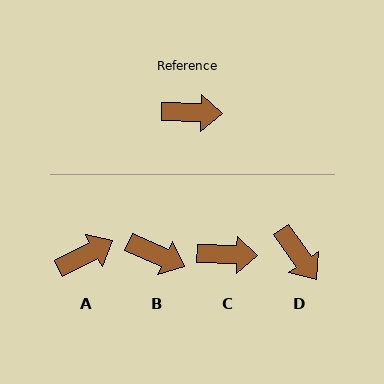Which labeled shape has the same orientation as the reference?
C.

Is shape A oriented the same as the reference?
No, it is off by about 29 degrees.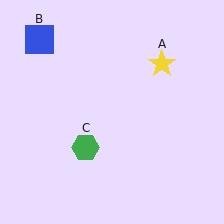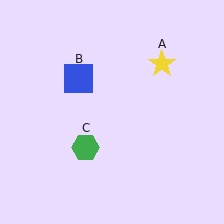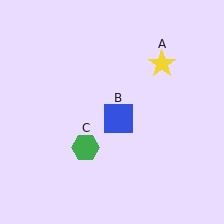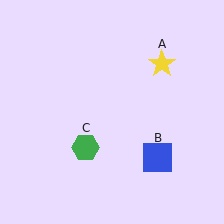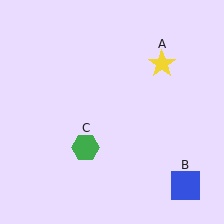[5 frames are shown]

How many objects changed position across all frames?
1 object changed position: blue square (object B).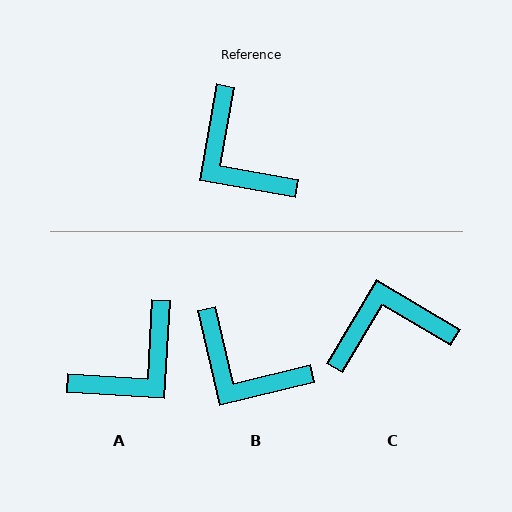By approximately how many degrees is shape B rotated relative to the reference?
Approximately 23 degrees counter-clockwise.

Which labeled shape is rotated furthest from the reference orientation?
C, about 111 degrees away.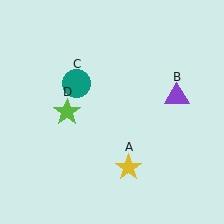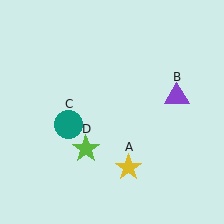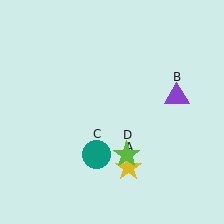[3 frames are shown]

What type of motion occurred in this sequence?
The teal circle (object C), lime star (object D) rotated counterclockwise around the center of the scene.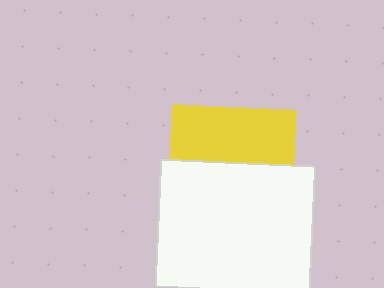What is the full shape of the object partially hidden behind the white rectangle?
The partially hidden object is a yellow square.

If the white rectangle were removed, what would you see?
You would see the complete yellow square.